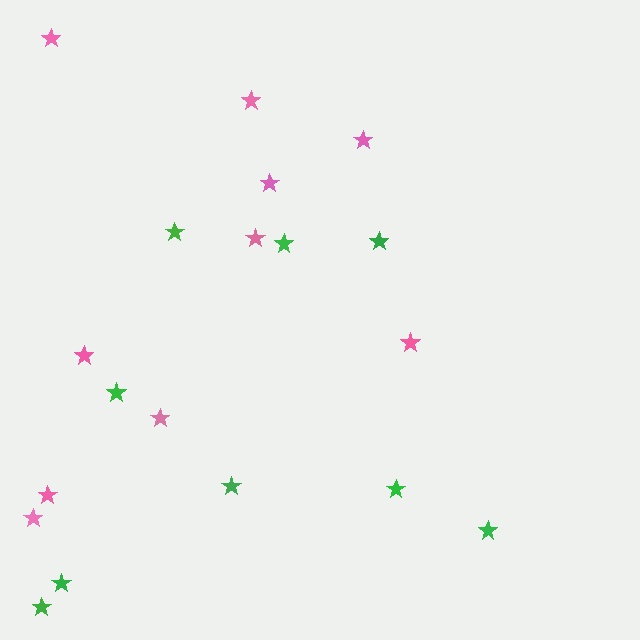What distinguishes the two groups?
There are 2 groups: one group of pink stars (10) and one group of green stars (9).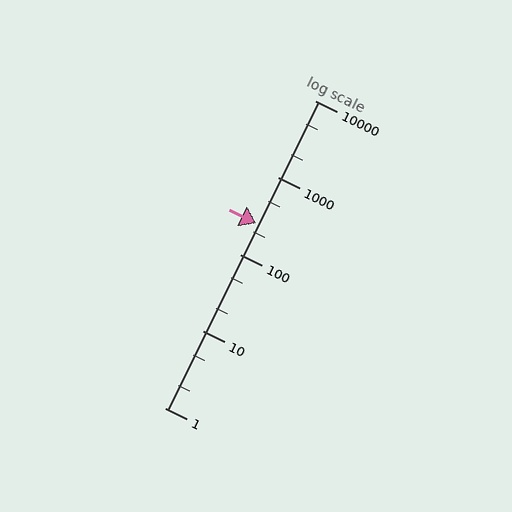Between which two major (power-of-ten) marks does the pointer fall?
The pointer is between 100 and 1000.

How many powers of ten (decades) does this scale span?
The scale spans 4 decades, from 1 to 10000.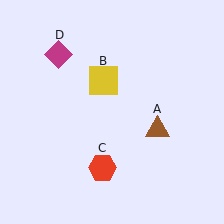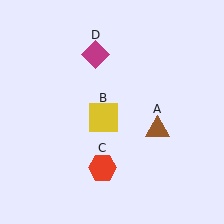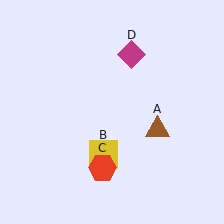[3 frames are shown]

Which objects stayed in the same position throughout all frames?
Brown triangle (object A) and red hexagon (object C) remained stationary.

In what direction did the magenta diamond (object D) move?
The magenta diamond (object D) moved right.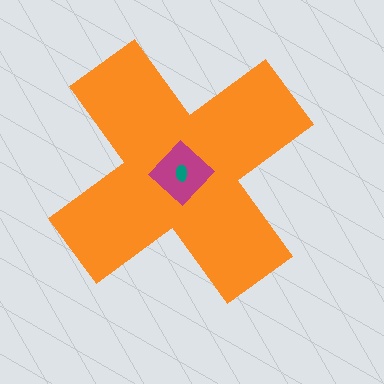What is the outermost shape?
The orange cross.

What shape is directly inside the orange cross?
The magenta diamond.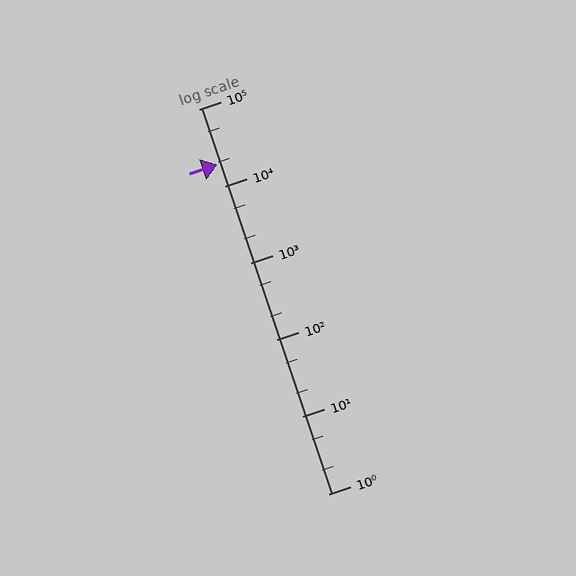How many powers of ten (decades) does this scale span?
The scale spans 5 decades, from 1 to 100000.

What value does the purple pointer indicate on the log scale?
The pointer indicates approximately 19000.